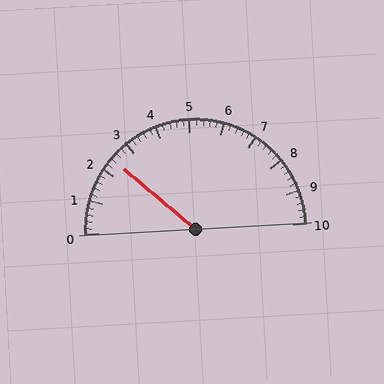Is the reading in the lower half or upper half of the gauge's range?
The reading is in the lower half of the range (0 to 10).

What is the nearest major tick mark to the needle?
The nearest major tick mark is 2.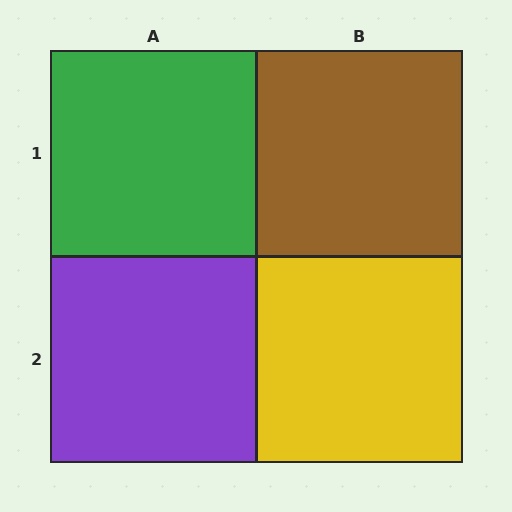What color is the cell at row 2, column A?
Purple.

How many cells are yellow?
1 cell is yellow.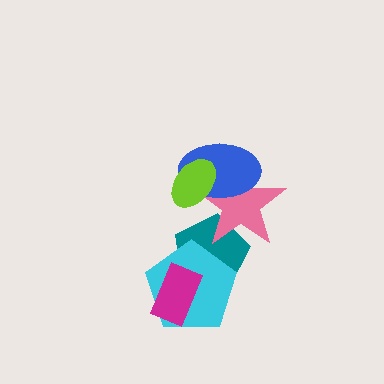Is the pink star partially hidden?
Yes, it is partially covered by another shape.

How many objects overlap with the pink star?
3 objects overlap with the pink star.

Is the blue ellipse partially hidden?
Yes, it is partially covered by another shape.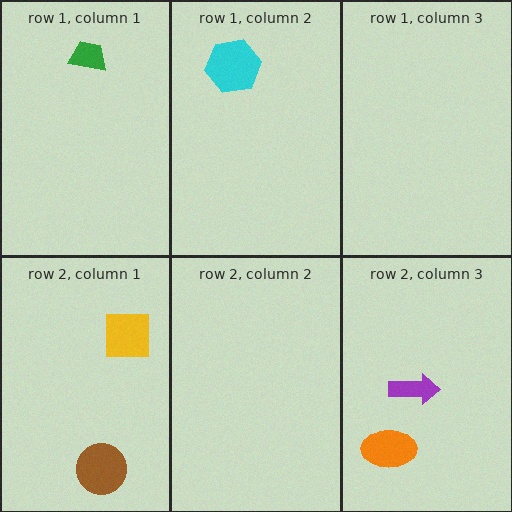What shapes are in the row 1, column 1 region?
The green trapezoid.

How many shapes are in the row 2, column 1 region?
2.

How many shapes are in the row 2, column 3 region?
2.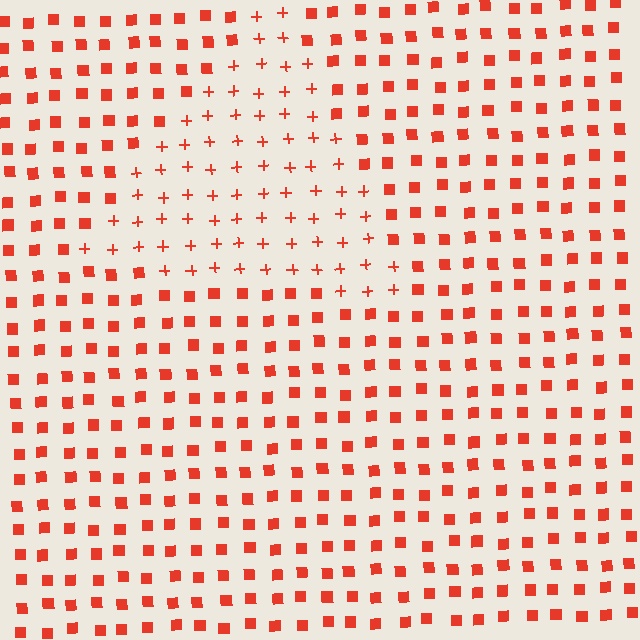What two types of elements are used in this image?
The image uses plus signs inside the triangle region and squares outside it.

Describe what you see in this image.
The image is filled with small red elements arranged in a uniform grid. A triangle-shaped region contains plus signs, while the surrounding area contains squares. The boundary is defined purely by the change in element shape.